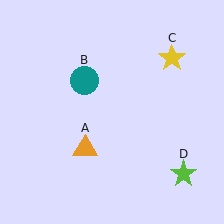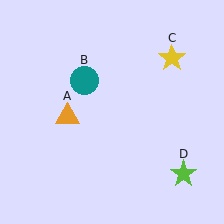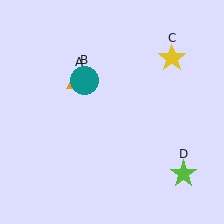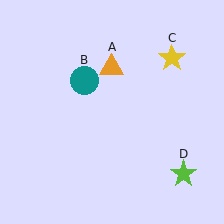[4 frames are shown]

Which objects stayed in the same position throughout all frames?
Teal circle (object B) and yellow star (object C) and lime star (object D) remained stationary.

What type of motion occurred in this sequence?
The orange triangle (object A) rotated clockwise around the center of the scene.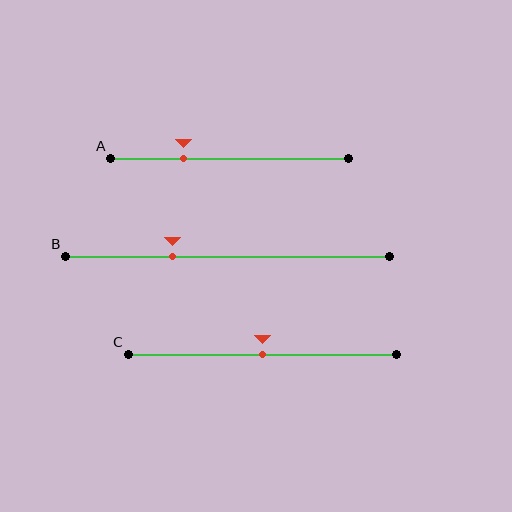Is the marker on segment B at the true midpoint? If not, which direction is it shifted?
No, the marker on segment B is shifted to the left by about 17% of the segment length.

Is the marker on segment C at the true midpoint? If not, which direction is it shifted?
Yes, the marker on segment C is at the true midpoint.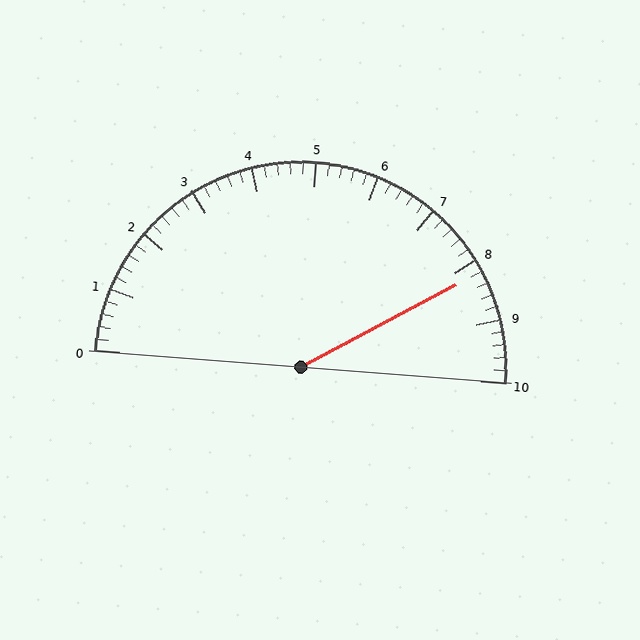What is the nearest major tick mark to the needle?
The nearest major tick mark is 8.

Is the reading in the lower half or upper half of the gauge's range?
The reading is in the upper half of the range (0 to 10).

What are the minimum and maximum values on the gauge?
The gauge ranges from 0 to 10.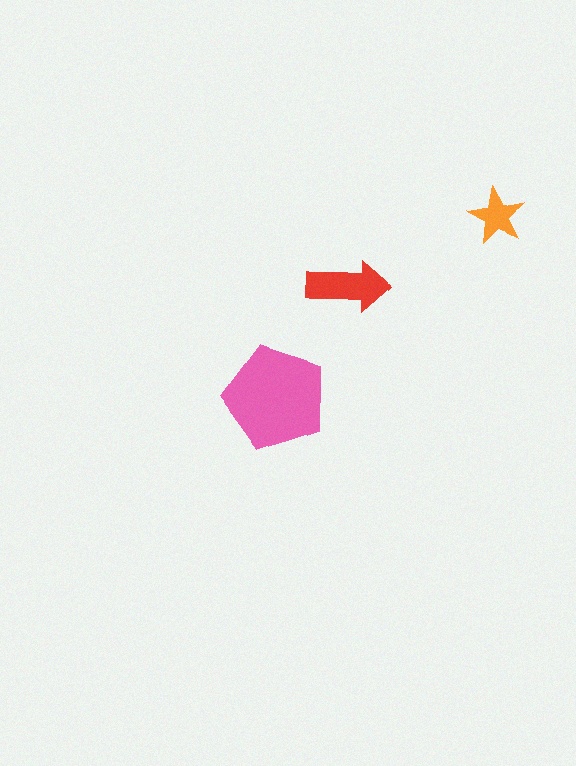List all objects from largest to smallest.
The pink pentagon, the red arrow, the orange star.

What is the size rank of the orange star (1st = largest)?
3rd.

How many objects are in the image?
There are 3 objects in the image.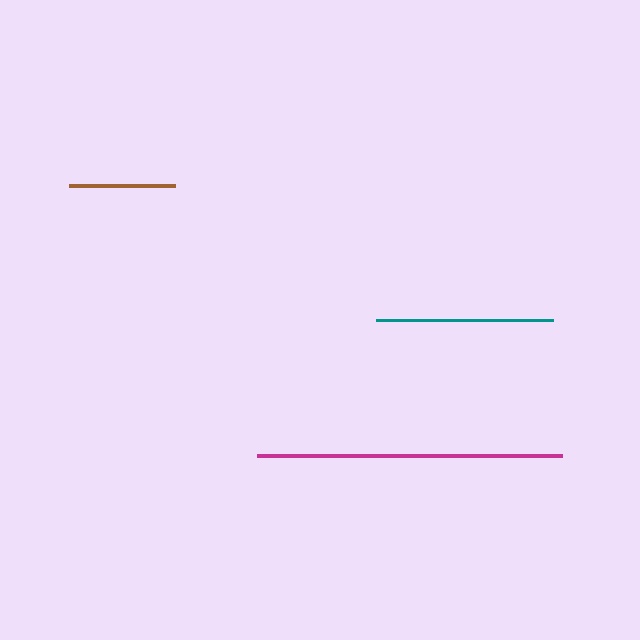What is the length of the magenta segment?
The magenta segment is approximately 305 pixels long.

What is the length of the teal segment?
The teal segment is approximately 177 pixels long.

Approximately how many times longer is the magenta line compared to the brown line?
The magenta line is approximately 2.9 times the length of the brown line.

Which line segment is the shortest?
The brown line is the shortest at approximately 106 pixels.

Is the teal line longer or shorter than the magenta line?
The magenta line is longer than the teal line.